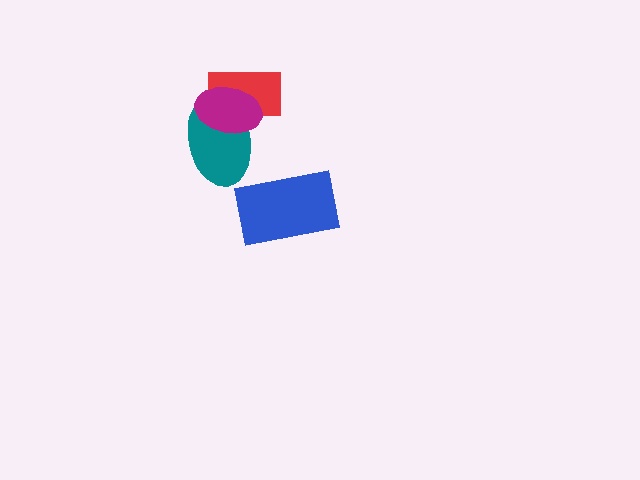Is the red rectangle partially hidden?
Yes, it is partially covered by another shape.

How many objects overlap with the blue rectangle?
0 objects overlap with the blue rectangle.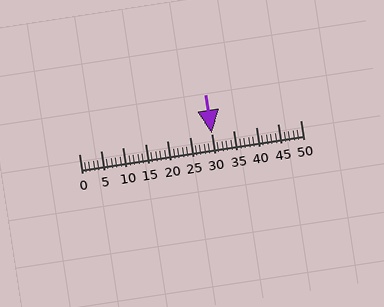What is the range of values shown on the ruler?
The ruler shows values from 0 to 50.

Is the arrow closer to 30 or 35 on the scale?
The arrow is closer to 30.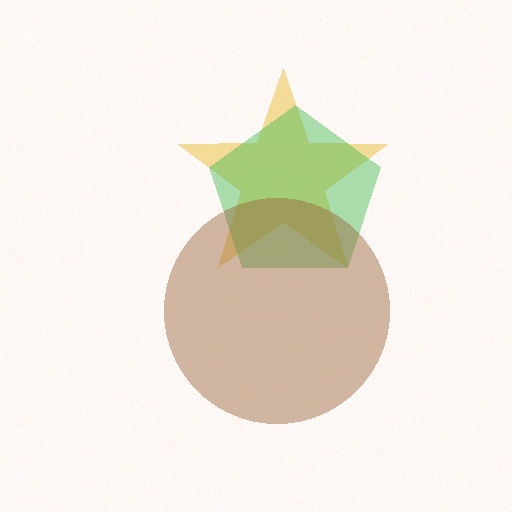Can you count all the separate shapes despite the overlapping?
Yes, there are 3 separate shapes.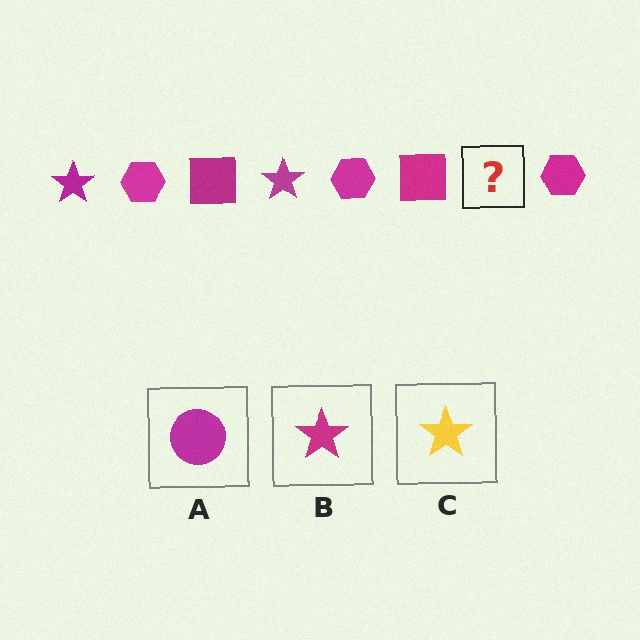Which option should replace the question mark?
Option B.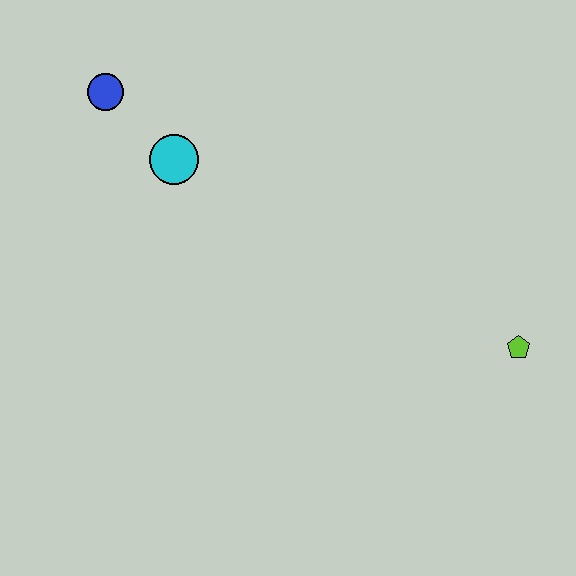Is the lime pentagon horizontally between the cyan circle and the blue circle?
No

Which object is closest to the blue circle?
The cyan circle is closest to the blue circle.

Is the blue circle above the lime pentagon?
Yes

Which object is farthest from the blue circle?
The lime pentagon is farthest from the blue circle.